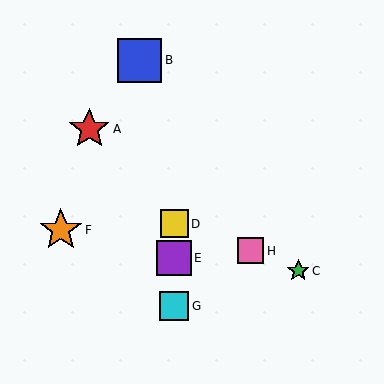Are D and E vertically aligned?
Yes, both are at x≈174.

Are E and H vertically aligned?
No, E is at x≈174 and H is at x≈250.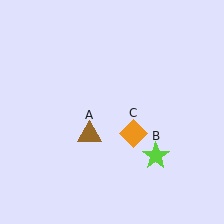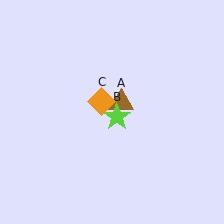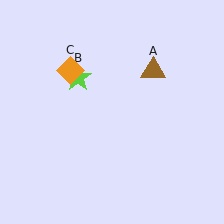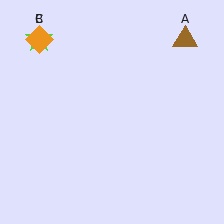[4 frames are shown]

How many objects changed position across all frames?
3 objects changed position: brown triangle (object A), lime star (object B), orange diamond (object C).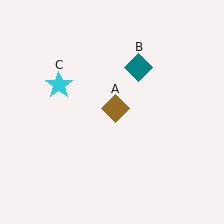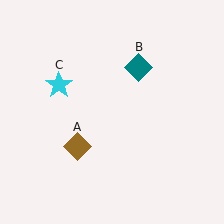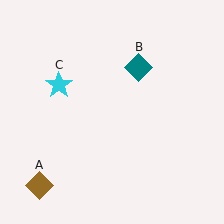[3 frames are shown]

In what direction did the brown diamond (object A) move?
The brown diamond (object A) moved down and to the left.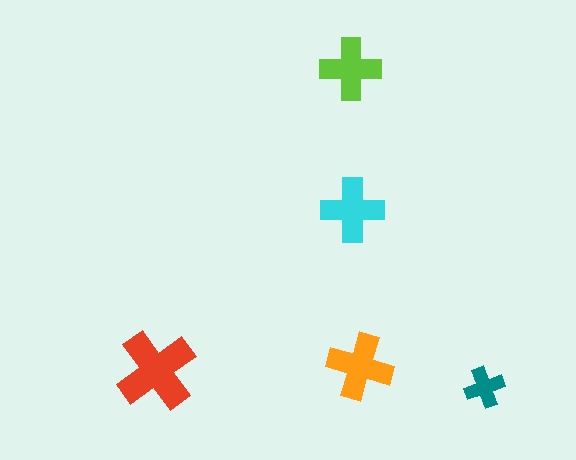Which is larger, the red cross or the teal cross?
The red one.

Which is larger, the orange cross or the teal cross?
The orange one.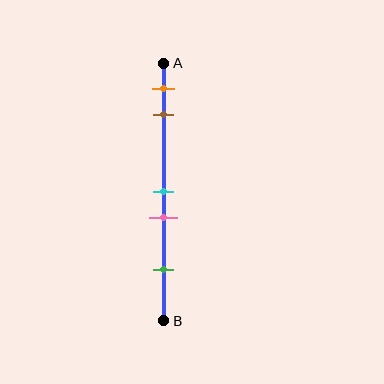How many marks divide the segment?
There are 5 marks dividing the segment.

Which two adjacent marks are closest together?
The cyan and pink marks are the closest adjacent pair.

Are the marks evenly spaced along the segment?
No, the marks are not evenly spaced.